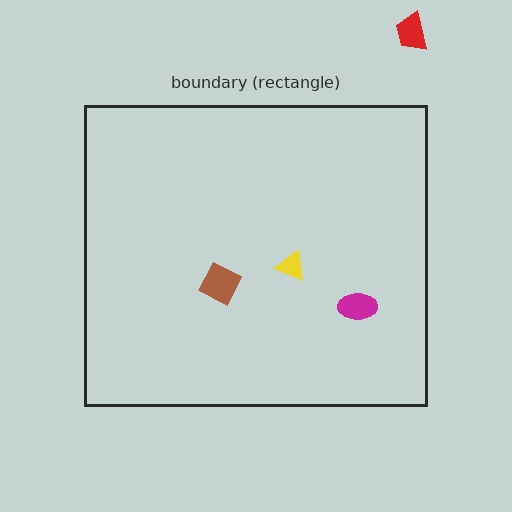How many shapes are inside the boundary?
3 inside, 1 outside.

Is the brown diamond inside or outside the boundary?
Inside.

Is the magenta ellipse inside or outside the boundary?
Inside.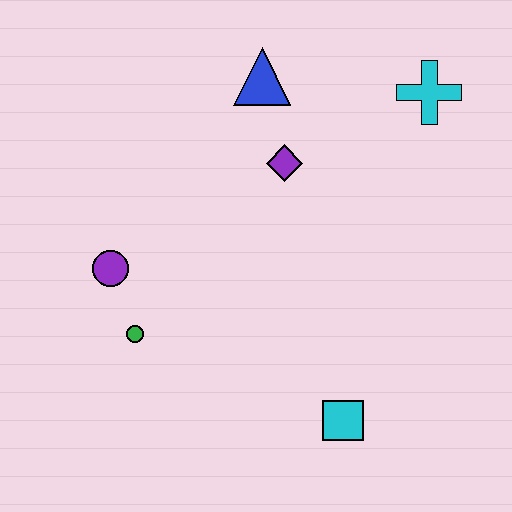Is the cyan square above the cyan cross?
No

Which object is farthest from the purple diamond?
The cyan square is farthest from the purple diamond.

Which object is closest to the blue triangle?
The purple diamond is closest to the blue triangle.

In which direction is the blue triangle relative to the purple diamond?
The blue triangle is above the purple diamond.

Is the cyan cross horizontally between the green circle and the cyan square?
No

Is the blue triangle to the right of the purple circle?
Yes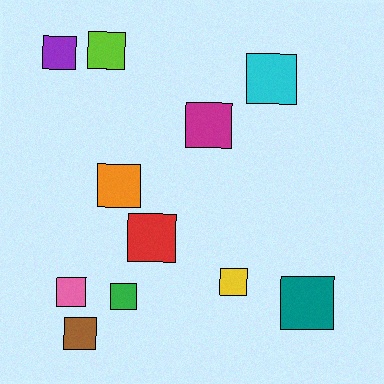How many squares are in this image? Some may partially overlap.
There are 11 squares.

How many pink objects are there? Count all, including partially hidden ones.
There is 1 pink object.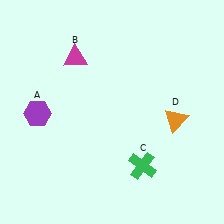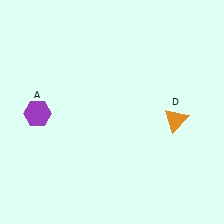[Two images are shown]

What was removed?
The green cross (C), the magenta triangle (B) were removed in Image 2.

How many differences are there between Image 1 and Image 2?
There are 2 differences between the two images.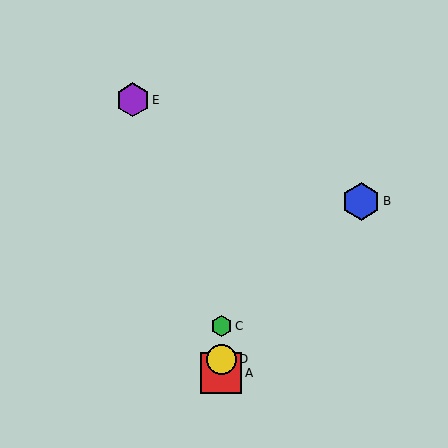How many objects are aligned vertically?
3 objects (A, C, D) are aligned vertically.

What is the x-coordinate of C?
Object C is at x≈221.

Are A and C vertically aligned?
Yes, both are at x≈221.